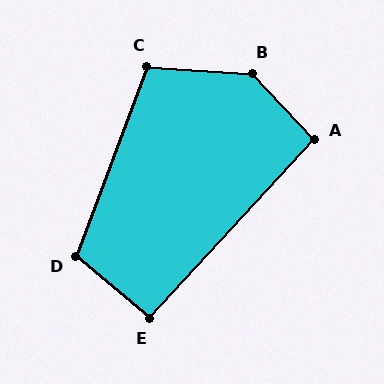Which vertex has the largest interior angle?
B, at approximately 137 degrees.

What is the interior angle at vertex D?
Approximately 109 degrees (obtuse).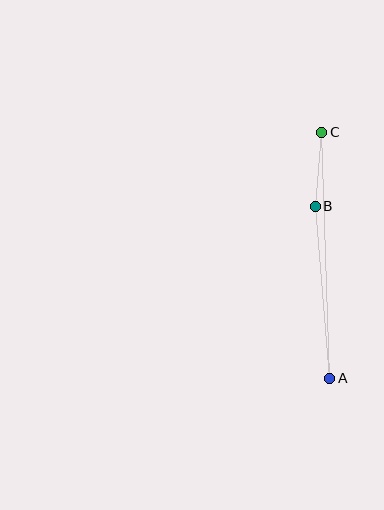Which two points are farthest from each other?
Points A and C are farthest from each other.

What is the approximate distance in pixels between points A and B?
The distance between A and B is approximately 173 pixels.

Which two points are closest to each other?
Points B and C are closest to each other.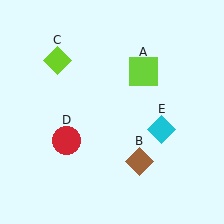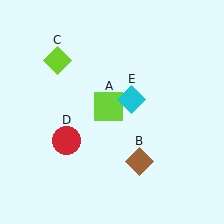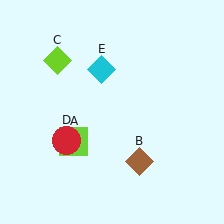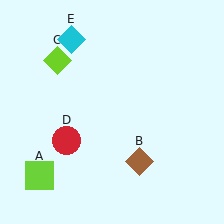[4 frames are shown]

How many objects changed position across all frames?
2 objects changed position: lime square (object A), cyan diamond (object E).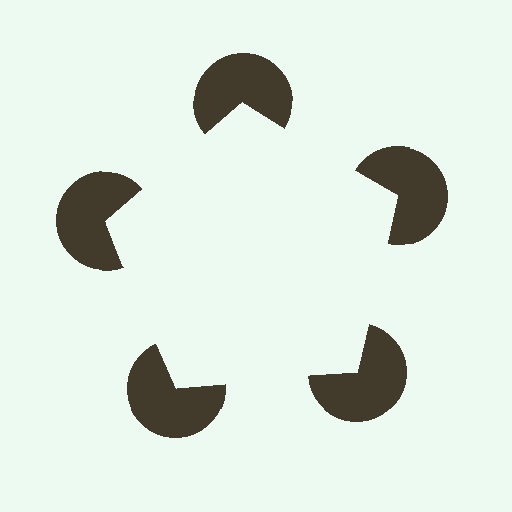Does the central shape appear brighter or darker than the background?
It typically appears slightly brighter than the background, even though no actual brightness change is drawn.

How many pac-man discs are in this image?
There are 5 — one at each vertex of the illusory pentagon.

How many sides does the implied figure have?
5 sides.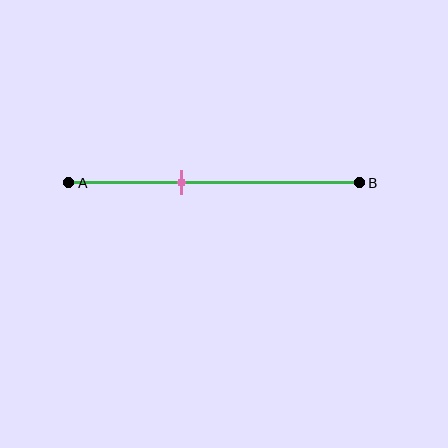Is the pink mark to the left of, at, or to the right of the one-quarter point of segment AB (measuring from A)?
The pink mark is to the right of the one-quarter point of segment AB.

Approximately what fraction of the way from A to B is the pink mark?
The pink mark is approximately 40% of the way from A to B.